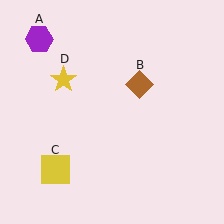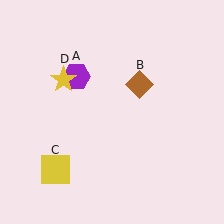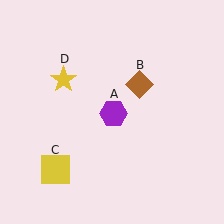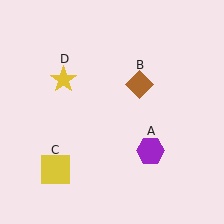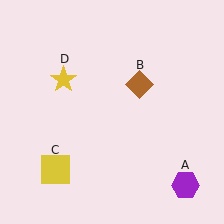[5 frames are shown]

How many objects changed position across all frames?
1 object changed position: purple hexagon (object A).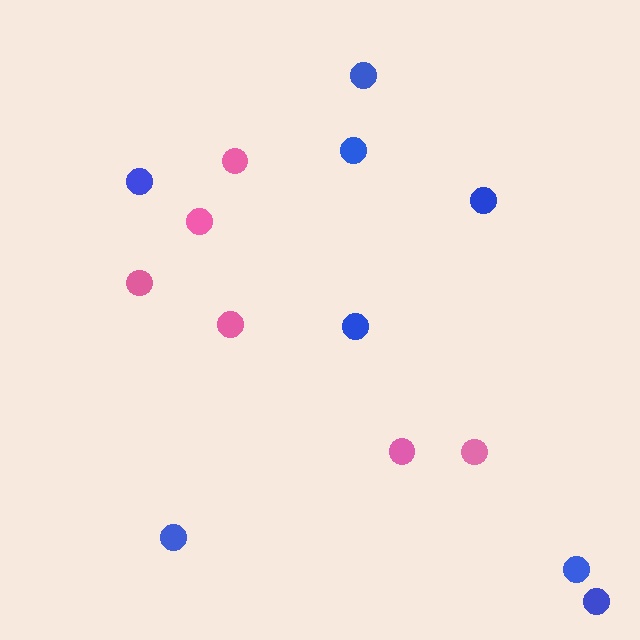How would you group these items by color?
There are 2 groups: one group of pink circles (6) and one group of blue circles (8).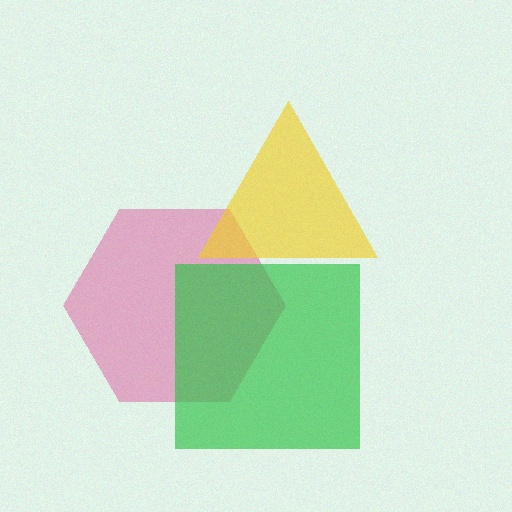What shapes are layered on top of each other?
The layered shapes are: a pink hexagon, a green square, a yellow triangle.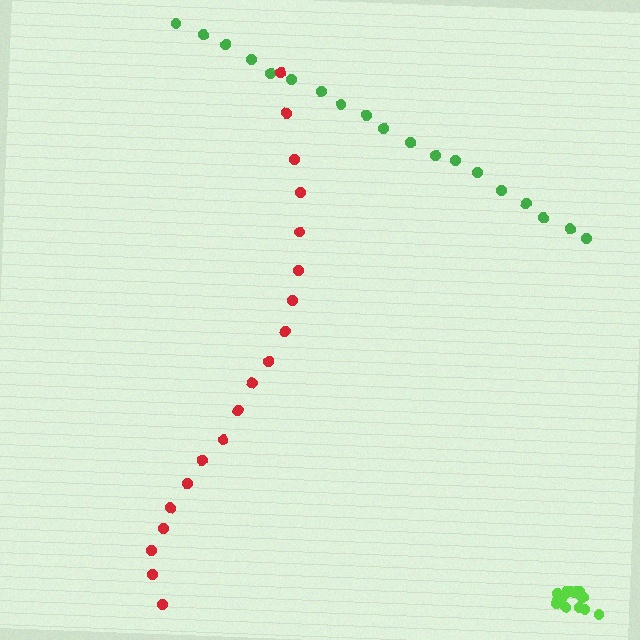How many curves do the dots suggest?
There are 3 distinct paths.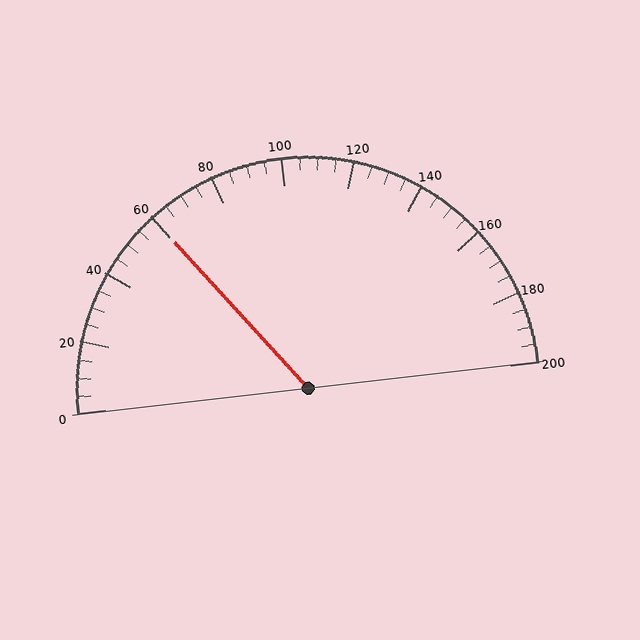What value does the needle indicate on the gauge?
The needle indicates approximately 60.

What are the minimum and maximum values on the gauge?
The gauge ranges from 0 to 200.